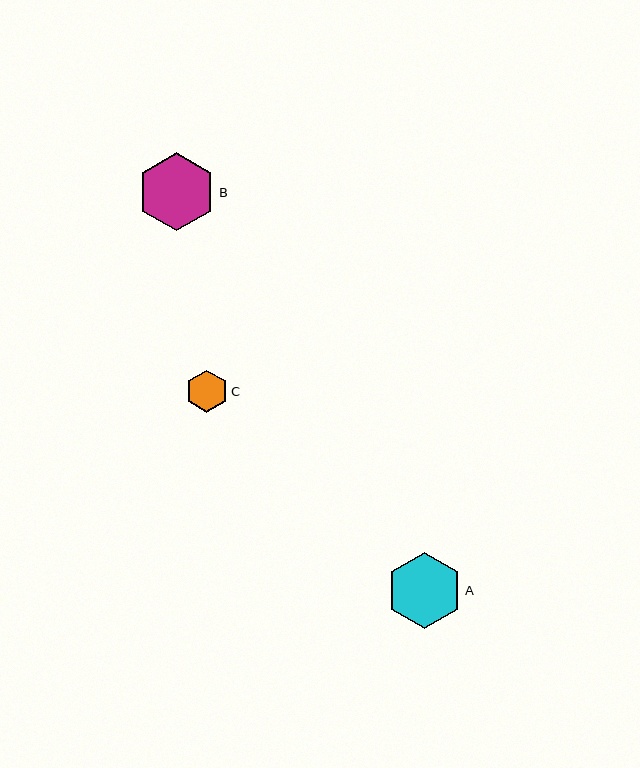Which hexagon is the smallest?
Hexagon C is the smallest with a size of approximately 42 pixels.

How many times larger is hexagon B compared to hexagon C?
Hexagon B is approximately 1.9 times the size of hexagon C.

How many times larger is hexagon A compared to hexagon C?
Hexagon A is approximately 1.8 times the size of hexagon C.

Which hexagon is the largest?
Hexagon B is the largest with a size of approximately 78 pixels.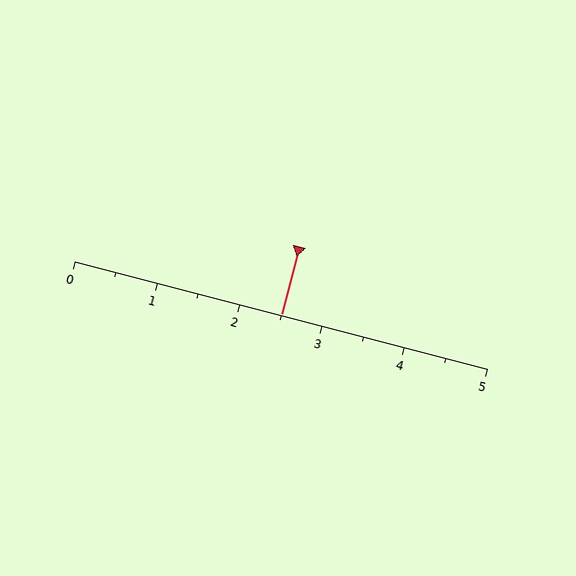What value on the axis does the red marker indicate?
The marker indicates approximately 2.5.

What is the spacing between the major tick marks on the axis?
The major ticks are spaced 1 apart.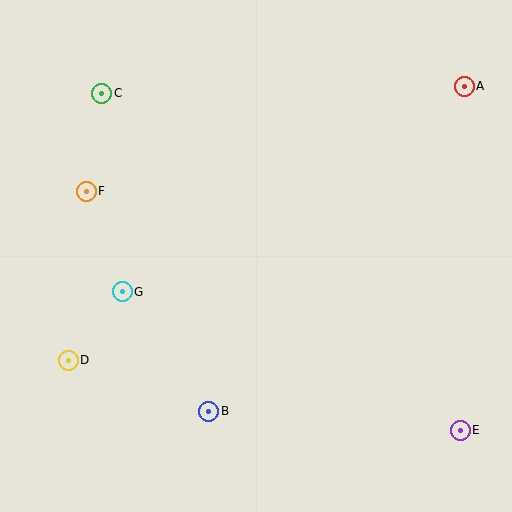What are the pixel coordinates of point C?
Point C is at (102, 93).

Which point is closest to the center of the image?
Point G at (122, 292) is closest to the center.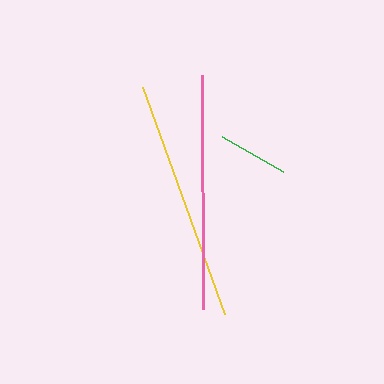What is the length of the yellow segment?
The yellow segment is approximately 241 pixels long.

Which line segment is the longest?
The yellow line is the longest at approximately 241 pixels.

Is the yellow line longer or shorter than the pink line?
The yellow line is longer than the pink line.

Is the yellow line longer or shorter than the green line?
The yellow line is longer than the green line.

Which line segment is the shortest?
The green line is the shortest at approximately 71 pixels.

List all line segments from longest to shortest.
From longest to shortest: yellow, pink, green.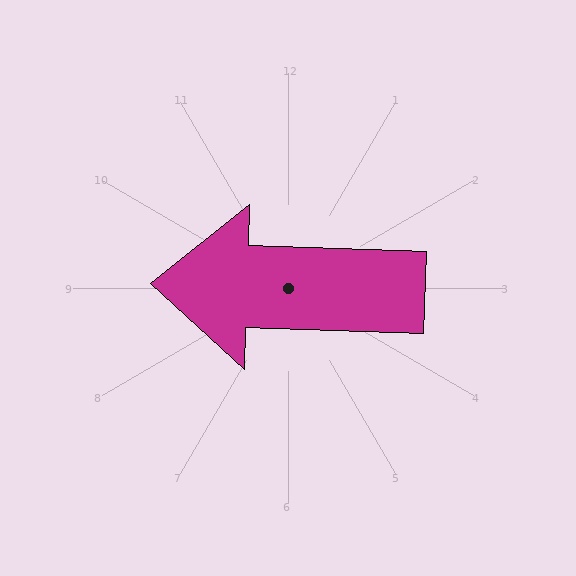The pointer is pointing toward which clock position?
Roughly 9 o'clock.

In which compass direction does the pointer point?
West.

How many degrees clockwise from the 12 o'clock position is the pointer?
Approximately 272 degrees.